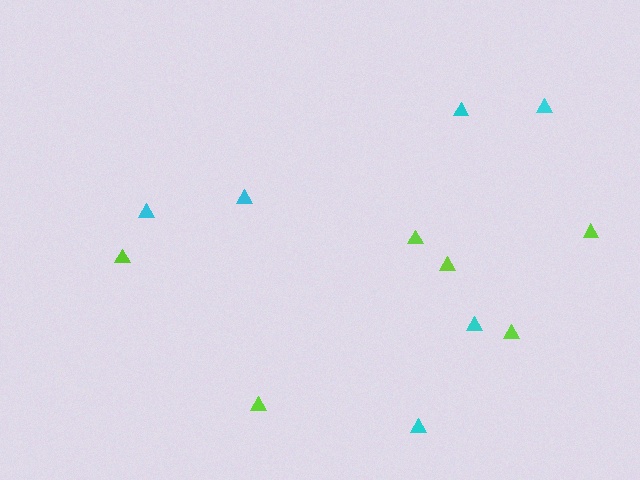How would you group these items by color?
There are 2 groups: one group of lime triangles (6) and one group of cyan triangles (6).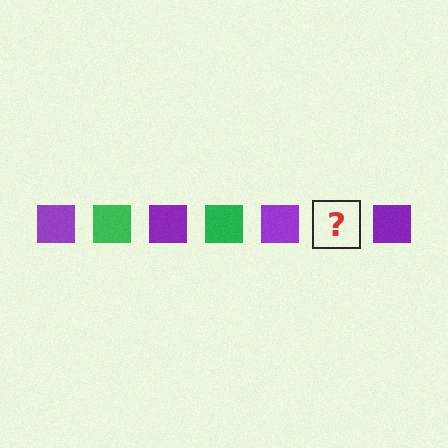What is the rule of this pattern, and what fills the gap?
The rule is that the pattern cycles through purple, green squares. The gap should be filled with a green square.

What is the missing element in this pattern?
The missing element is a green square.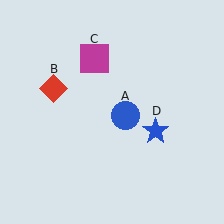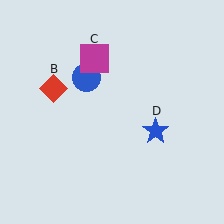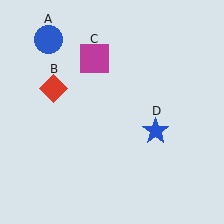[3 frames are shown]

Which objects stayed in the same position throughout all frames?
Red diamond (object B) and magenta square (object C) and blue star (object D) remained stationary.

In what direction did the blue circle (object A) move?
The blue circle (object A) moved up and to the left.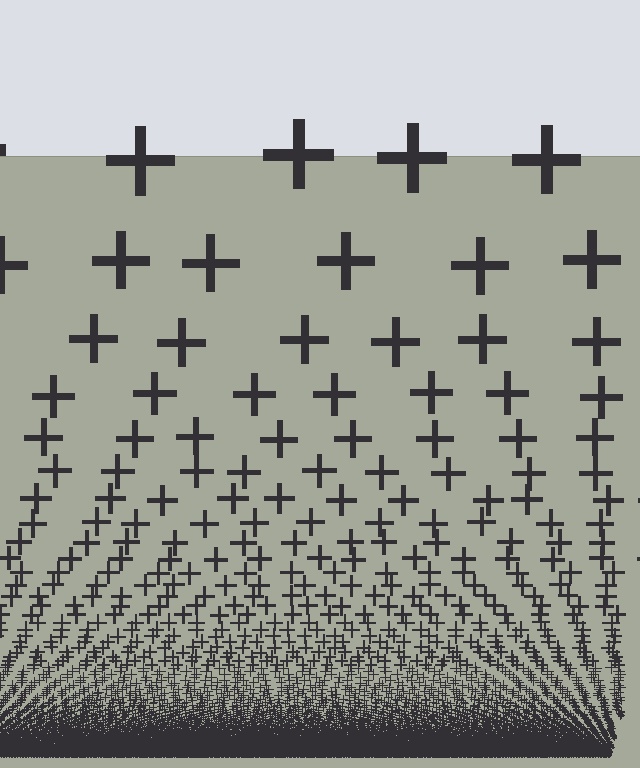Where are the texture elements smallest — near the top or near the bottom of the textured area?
Near the bottom.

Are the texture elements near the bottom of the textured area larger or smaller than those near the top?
Smaller. The gradient is inverted — elements near the bottom are smaller and denser.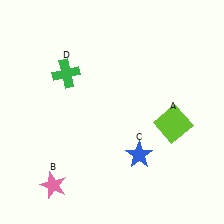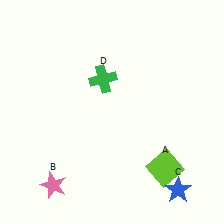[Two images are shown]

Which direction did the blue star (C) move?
The blue star (C) moved right.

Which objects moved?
The objects that moved are: the lime square (A), the blue star (C), the green cross (D).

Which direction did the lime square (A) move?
The lime square (A) moved down.